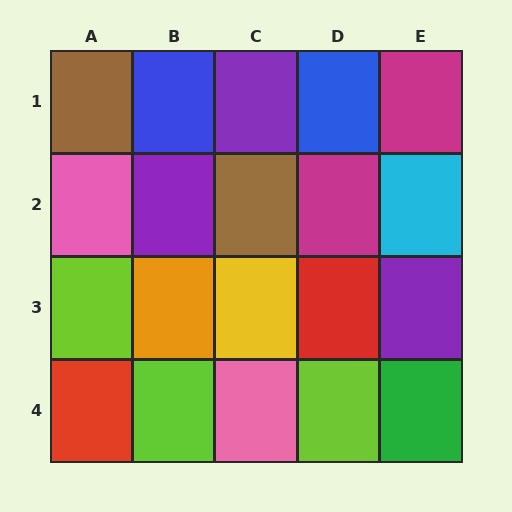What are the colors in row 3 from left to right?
Lime, orange, yellow, red, purple.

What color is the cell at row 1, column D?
Blue.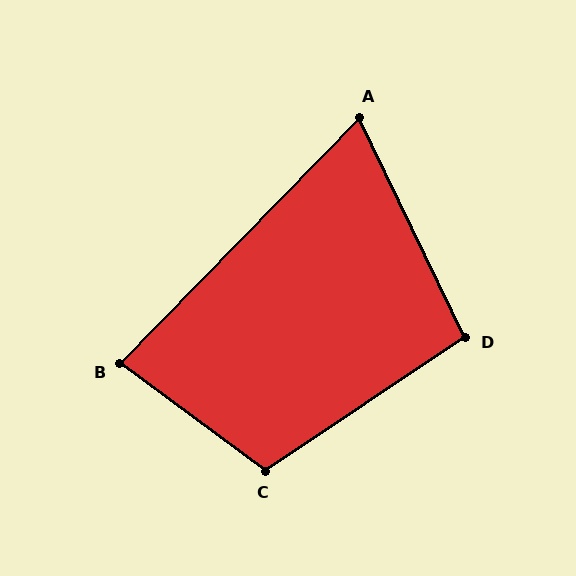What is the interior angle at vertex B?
Approximately 82 degrees (acute).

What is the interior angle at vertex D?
Approximately 98 degrees (obtuse).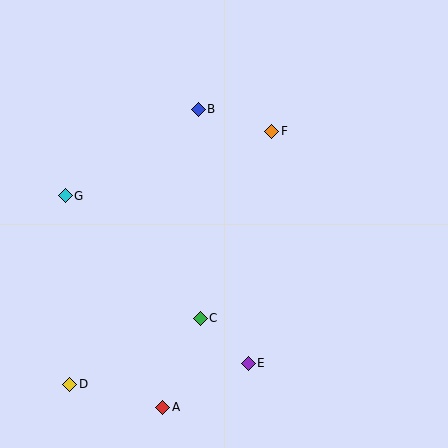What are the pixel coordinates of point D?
Point D is at (70, 384).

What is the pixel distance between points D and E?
The distance between D and E is 180 pixels.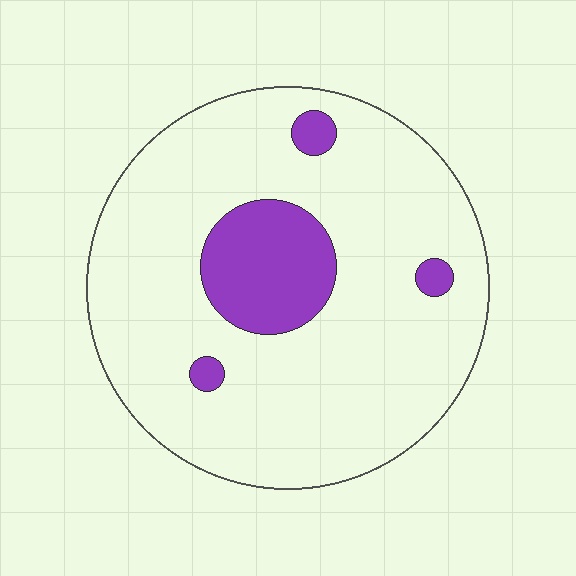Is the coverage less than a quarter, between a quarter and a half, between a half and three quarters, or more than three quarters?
Less than a quarter.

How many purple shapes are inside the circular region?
4.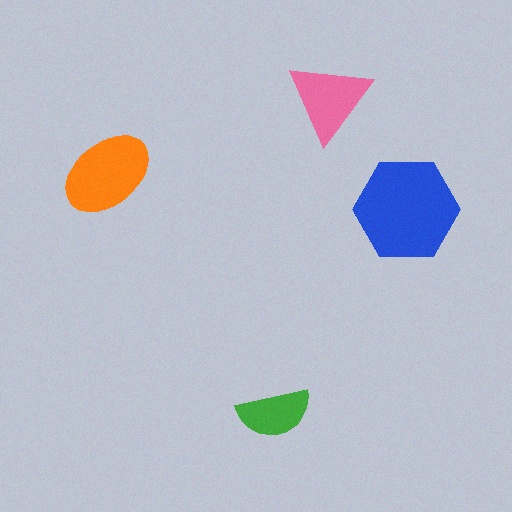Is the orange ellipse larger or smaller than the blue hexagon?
Smaller.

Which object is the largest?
The blue hexagon.